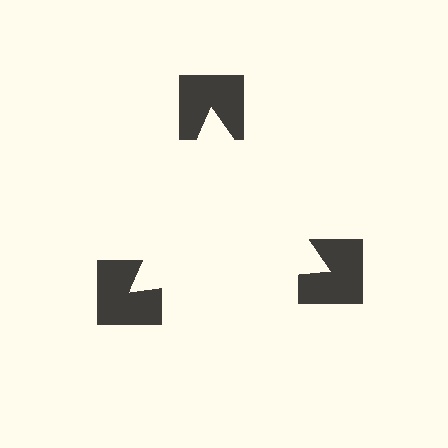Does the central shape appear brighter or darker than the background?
It typically appears slightly brighter than the background, even though no actual brightness change is drawn.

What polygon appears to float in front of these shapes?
An illusory triangle — its edges are inferred from the aligned wedge cuts in the notched squares, not physically drawn.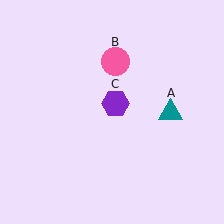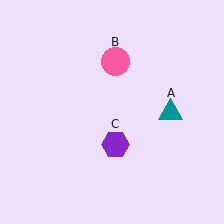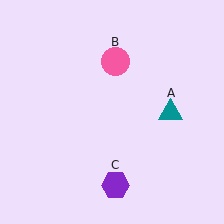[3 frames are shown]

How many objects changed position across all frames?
1 object changed position: purple hexagon (object C).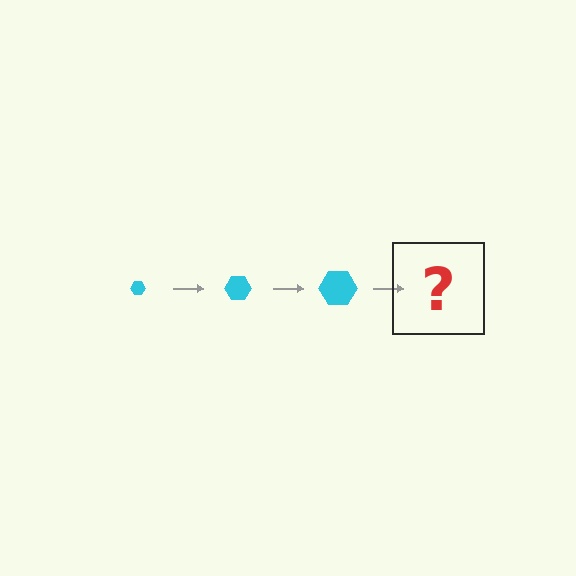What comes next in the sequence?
The next element should be a cyan hexagon, larger than the previous one.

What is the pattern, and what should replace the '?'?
The pattern is that the hexagon gets progressively larger each step. The '?' should be a cyan hexagon, larger than the previous one.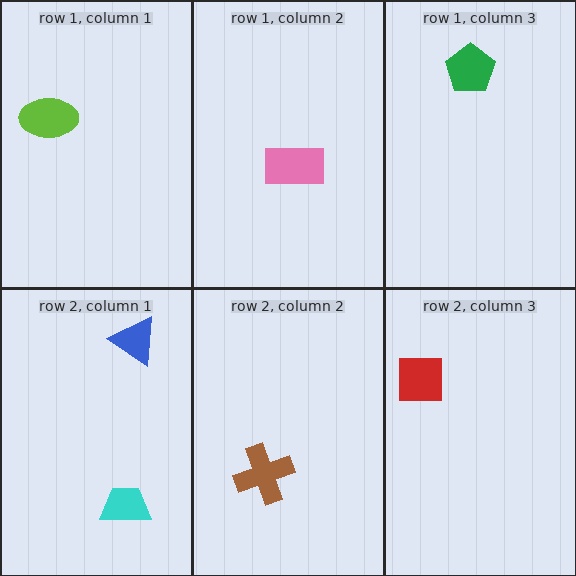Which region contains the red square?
The row 2, column 3 region.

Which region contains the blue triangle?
The row 2, column 1 region.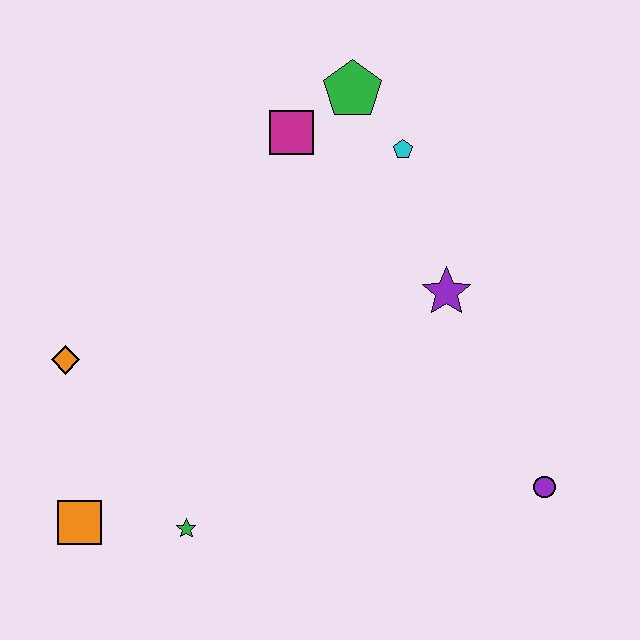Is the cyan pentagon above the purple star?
Yes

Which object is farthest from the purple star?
The orange square is farthest from the purple star.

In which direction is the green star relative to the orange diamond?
The green star is below the orange diamond.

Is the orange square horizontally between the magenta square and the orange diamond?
Yes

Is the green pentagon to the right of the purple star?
No